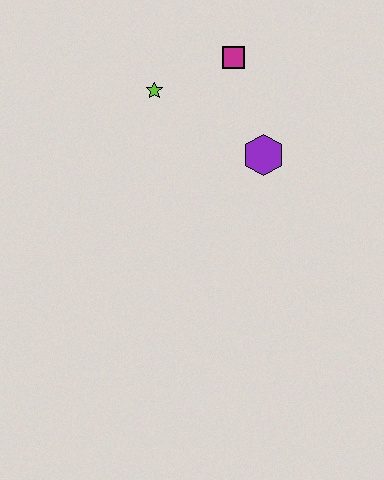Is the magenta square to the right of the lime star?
Yes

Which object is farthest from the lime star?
The purple hexagon is farthest from the lime star.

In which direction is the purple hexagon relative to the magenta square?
The purple hexagon is below the magenta square.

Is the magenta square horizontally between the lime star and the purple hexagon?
Yes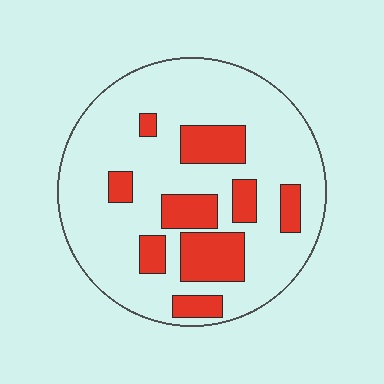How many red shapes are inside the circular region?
9.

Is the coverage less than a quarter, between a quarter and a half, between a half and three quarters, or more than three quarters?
Less than a quarter.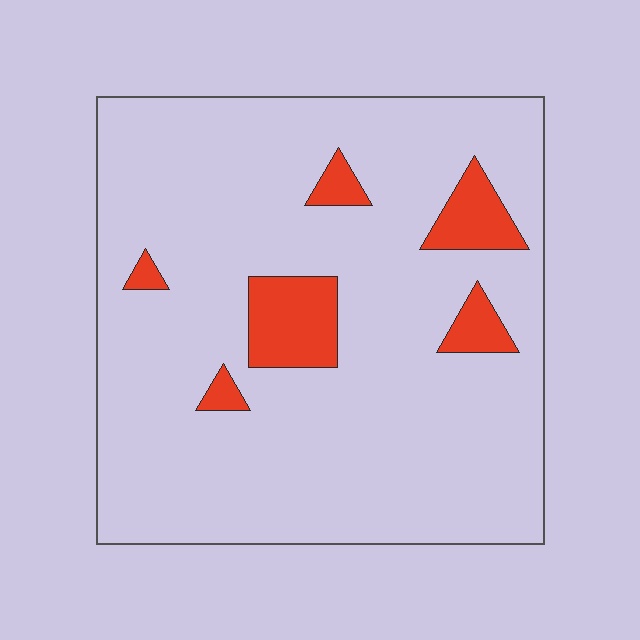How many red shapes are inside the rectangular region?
6.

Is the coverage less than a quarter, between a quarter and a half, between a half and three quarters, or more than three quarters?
Less than a quarter.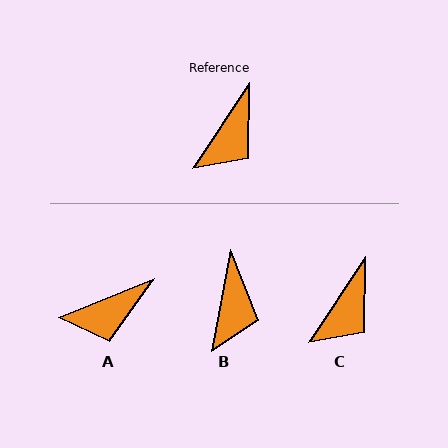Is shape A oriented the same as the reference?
No, it is off by about 35 degrees.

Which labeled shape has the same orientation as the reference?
C.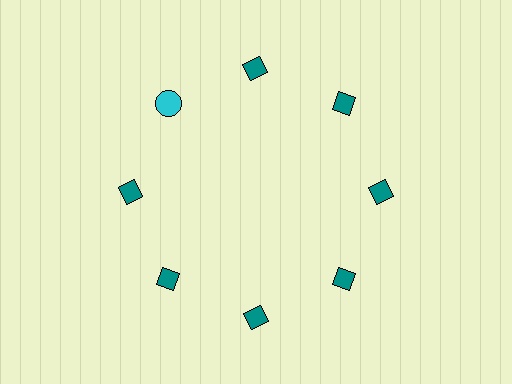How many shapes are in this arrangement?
There are 8 shapes arranged in a ring pattern.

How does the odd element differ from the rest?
It differs in both color (cyan instead of teal) and shape (circle instead of diamond).